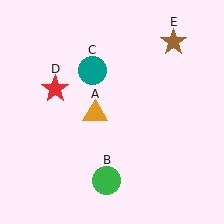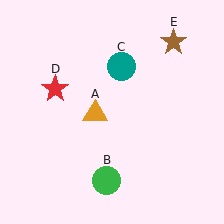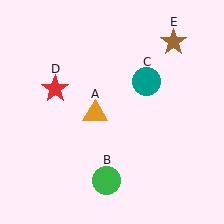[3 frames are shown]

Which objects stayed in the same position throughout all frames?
Orange triangle (object A) and green circle (object B) and red star (object D) and brown star (object E) remained stationary.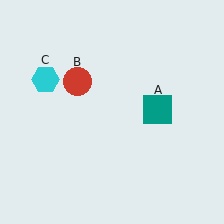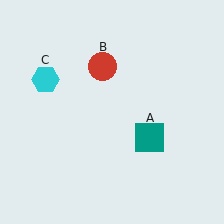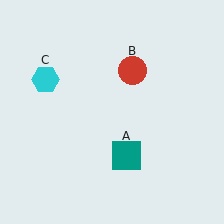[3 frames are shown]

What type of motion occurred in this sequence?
The teal square (object A), red circle (object B) rotated clockwise around the center of the scene.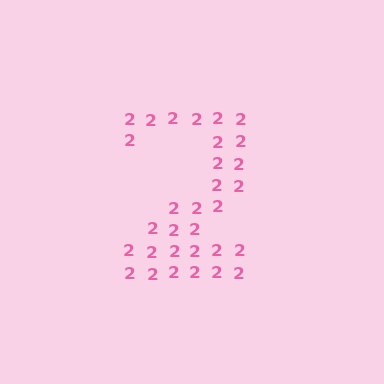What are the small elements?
The small elements are digit 2's.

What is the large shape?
The large shape is the digit 2.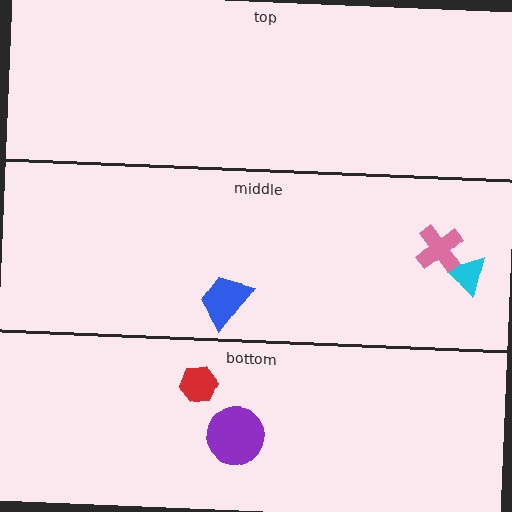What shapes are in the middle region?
The blue trapezoid, the cyan triangle, the pink cross.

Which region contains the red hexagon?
The bottom region.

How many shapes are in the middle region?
3.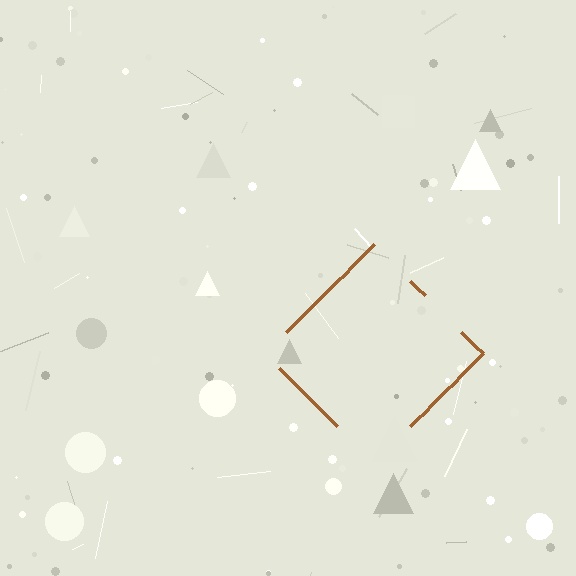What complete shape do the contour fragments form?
The contour fragments form a diamond.